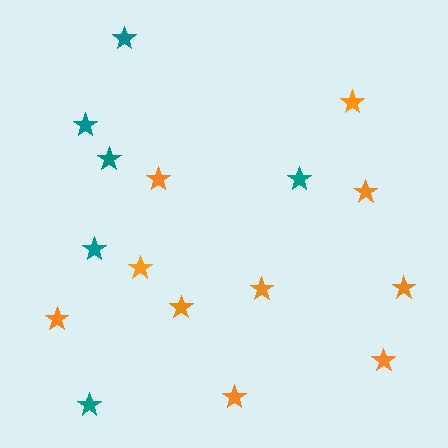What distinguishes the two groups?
There are 2 groups: one group of orange stars (10) and one group of teal stars (6).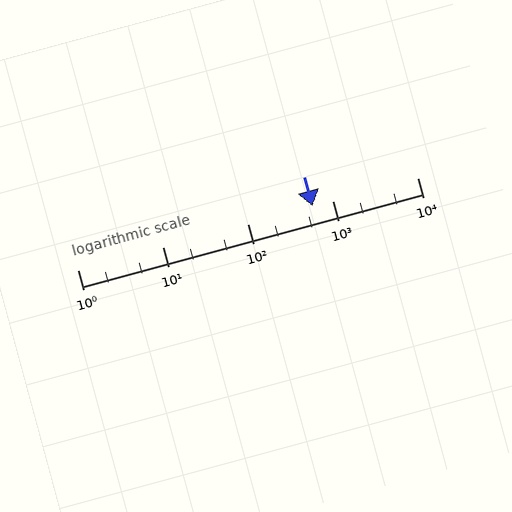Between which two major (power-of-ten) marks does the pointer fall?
The pointer is between 100 and 1000.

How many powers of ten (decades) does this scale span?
The scale spans 4 decades, from 1 to 10000.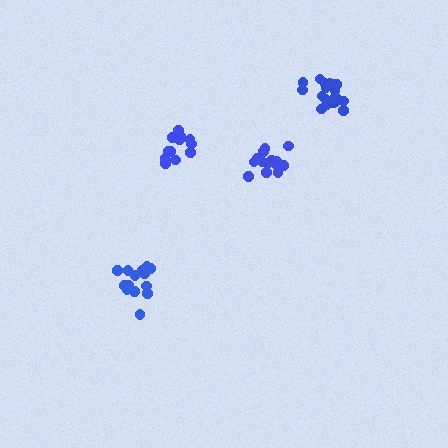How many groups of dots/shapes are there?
There are 4 groups.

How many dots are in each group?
Group 1: 14 dots, Group 2: 14 dots, Group 3: 18 dots, Group 4: 12 dots (58 total).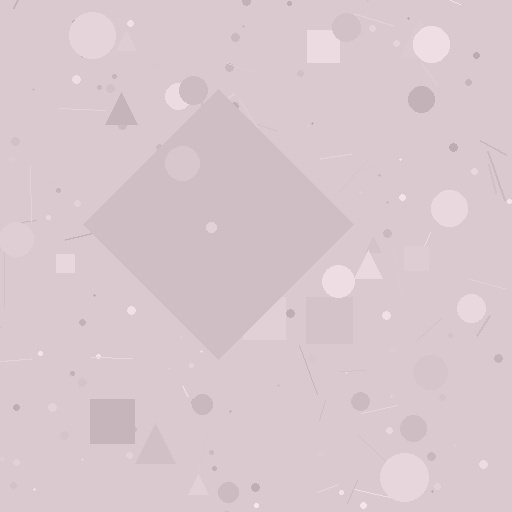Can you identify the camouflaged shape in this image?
The camouflaged shape is a diamond.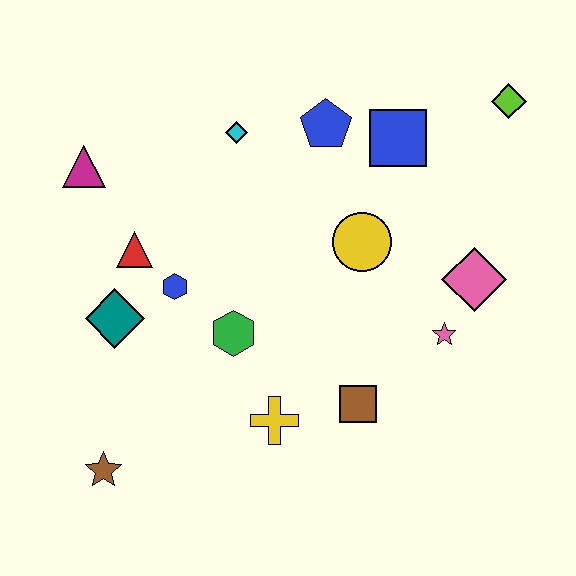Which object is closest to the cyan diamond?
The blue pentagon is closest to the cyan diamond.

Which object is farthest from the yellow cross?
The lime diamond is farthest from the yellow cross.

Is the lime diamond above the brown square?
Yes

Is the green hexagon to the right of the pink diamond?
No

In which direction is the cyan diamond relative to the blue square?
The cyan diamond is to the left of the blue square.